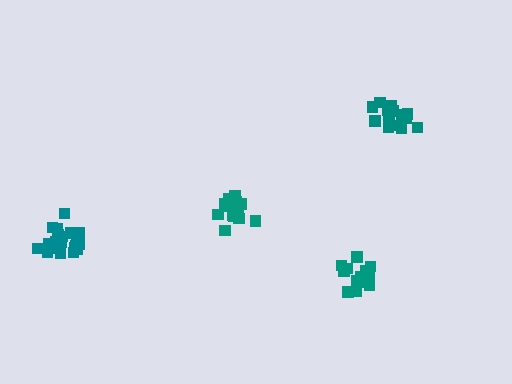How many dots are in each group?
Group 1: 16 dots, Group 2: 21 dots, Group 3: 15 dots, Group 4: 15 dots (67 total).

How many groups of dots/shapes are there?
There are 4 groups.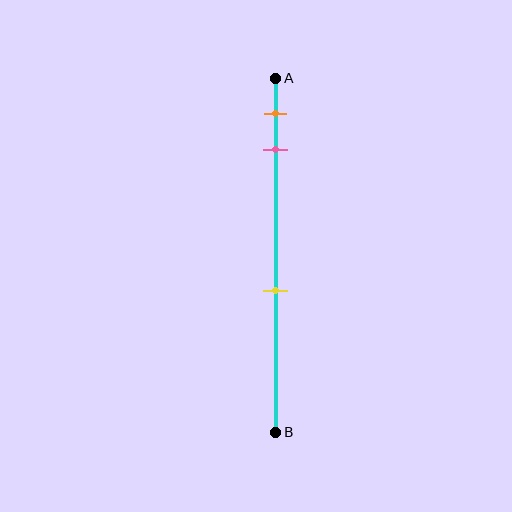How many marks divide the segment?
There are 3 marks dividing the segment.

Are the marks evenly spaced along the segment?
No, the marks are not evenly spaced.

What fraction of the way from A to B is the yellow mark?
The yellow mark is approximately 60% (0.6) of the way from A to B.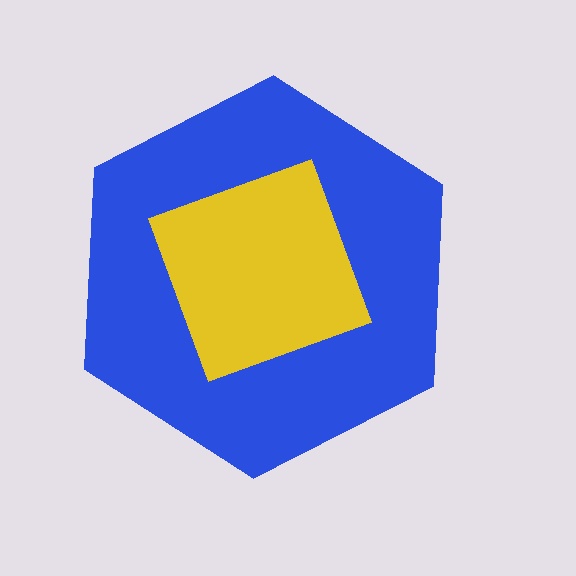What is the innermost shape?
The yellow diamond.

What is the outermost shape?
The blue hexagon.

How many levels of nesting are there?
2.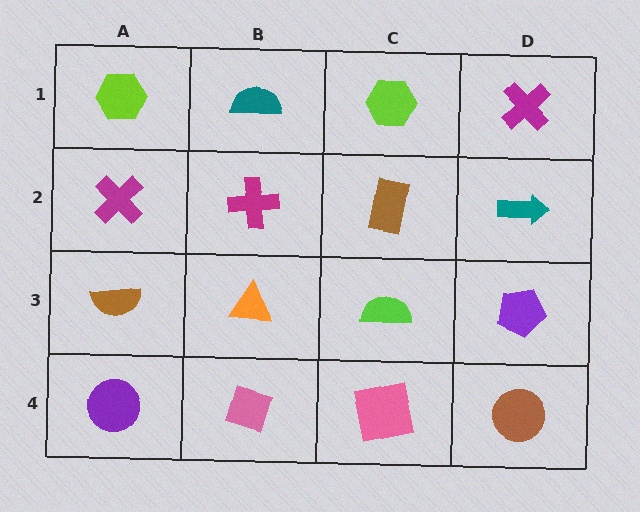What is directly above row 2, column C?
A lime hexagon.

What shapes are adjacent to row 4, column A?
A brown semicircle (row 3, column A), a pink diamond (row 4, column B).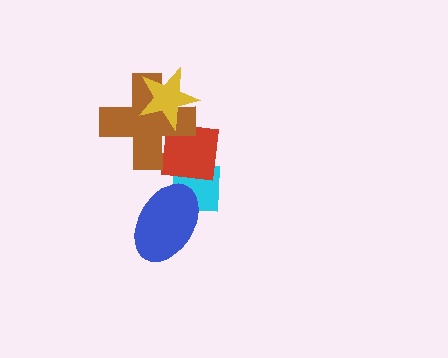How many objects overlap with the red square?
3 objects overlap with the red square.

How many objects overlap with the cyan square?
2 objects overlap with the cyan square.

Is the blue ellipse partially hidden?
No, no other shape covers it.